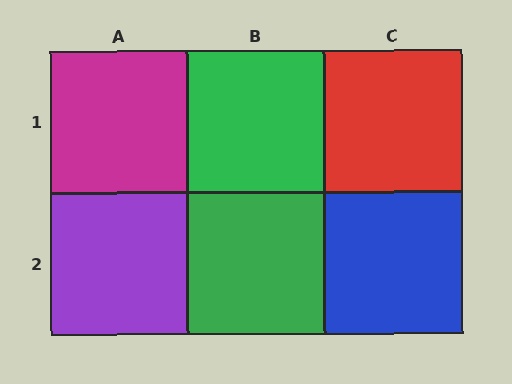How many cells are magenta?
1 cell is magenta.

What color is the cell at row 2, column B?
Green.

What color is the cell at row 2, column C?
Blue.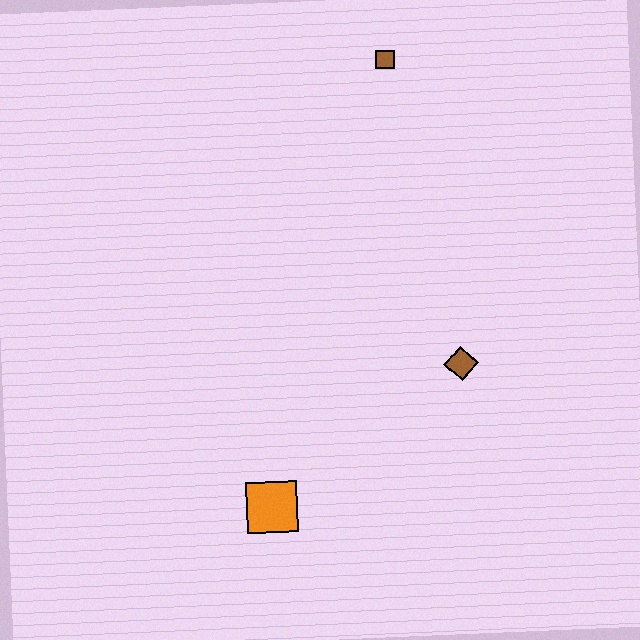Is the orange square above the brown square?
No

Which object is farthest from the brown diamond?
The brown square is farthest from the brown diamond.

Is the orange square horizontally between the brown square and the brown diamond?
No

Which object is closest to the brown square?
The brown diamond is closest to the brown square.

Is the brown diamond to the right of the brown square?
Yes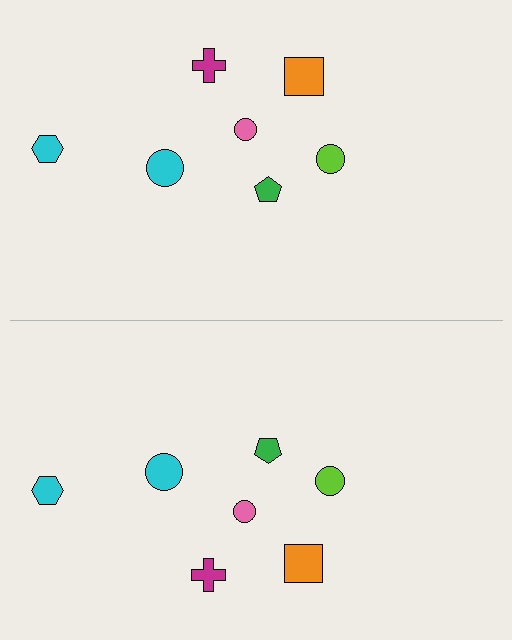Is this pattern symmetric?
Yes, this pattern has bilateral (reflection) symmetry.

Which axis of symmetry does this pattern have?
The pattern has a horizontal axis of symmetry running through the center of the image.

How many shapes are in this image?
There are 14 shapes in this image.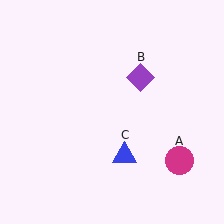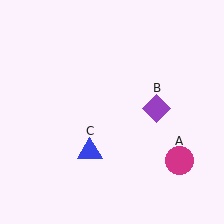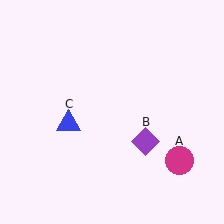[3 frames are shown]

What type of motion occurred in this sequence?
The purple diamond (object B), blue triangle (object C) rotated clockwise around the center of the scene.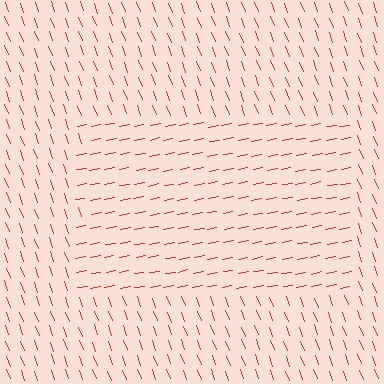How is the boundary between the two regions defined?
The boundary is defined purely by a change in line orientation (approximately 80 degrees difference). All lines are the same color and thickness.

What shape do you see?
I see a rectangle.